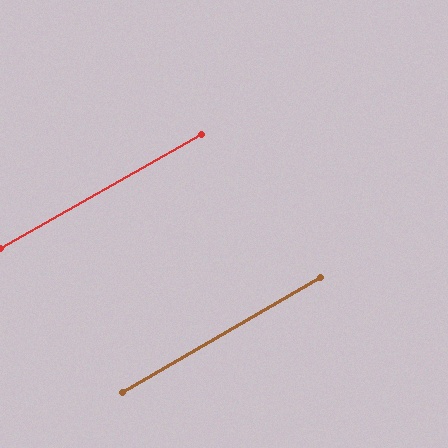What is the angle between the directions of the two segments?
Approximately 0 degrees.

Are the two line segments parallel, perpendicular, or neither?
Parallel — their directions differ by only 0.3°.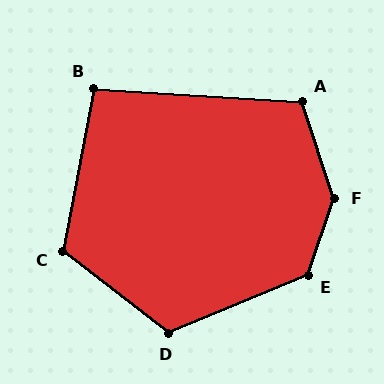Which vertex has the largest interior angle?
F, at approximately 142 degrees.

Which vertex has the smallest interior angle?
B, at approximately 97 degrees.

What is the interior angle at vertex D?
Approximately 120 degrees (obtuse).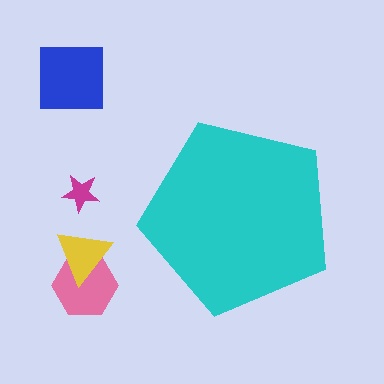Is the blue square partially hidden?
No, the blue square is fully visible.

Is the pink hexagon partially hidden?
No, the pink hexagon is fully visible.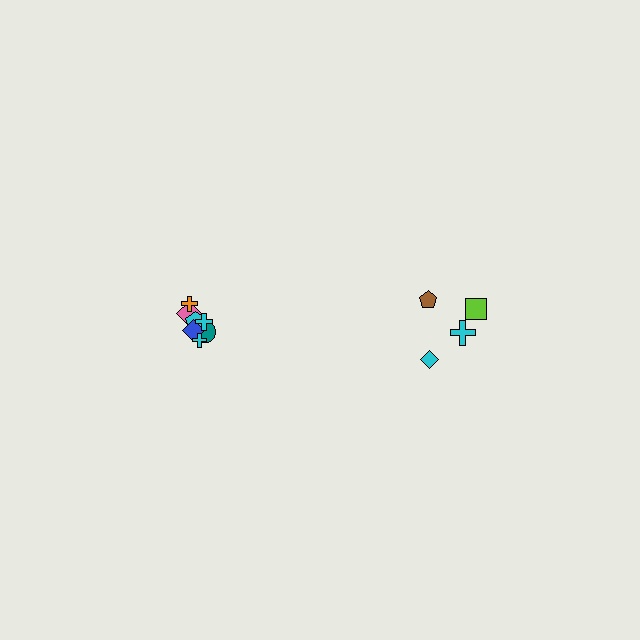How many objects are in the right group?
There are 4 objects.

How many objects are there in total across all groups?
There are 11 objects.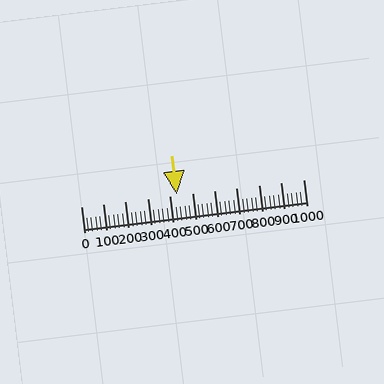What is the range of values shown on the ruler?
The ruler shows values from 0 to 1000.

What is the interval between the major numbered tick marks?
The major tick marks are spaced 100 units apart.